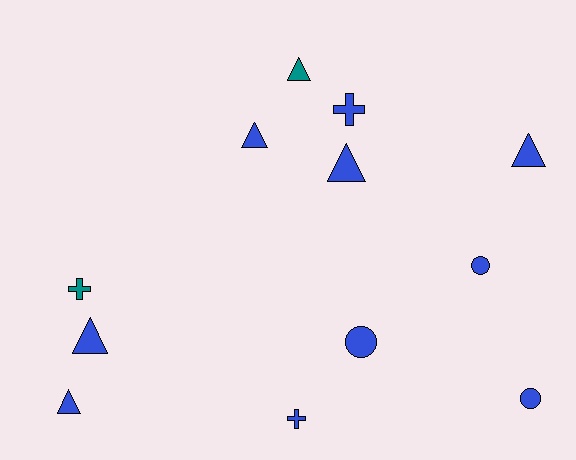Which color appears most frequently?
Blue, with 10 objects.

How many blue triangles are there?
There are 5 blue triangles.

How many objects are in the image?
There are 12 objects.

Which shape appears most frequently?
Triangle, with 6 objects.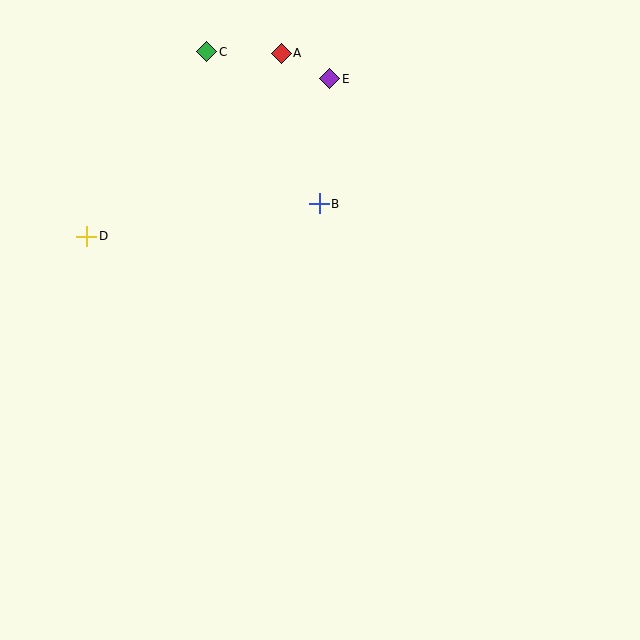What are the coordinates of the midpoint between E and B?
The midpoint between E and B is at (325, 141).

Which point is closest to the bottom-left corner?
Point D is closest to the bottom-left corner.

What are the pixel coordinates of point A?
Point A is at (281, 53).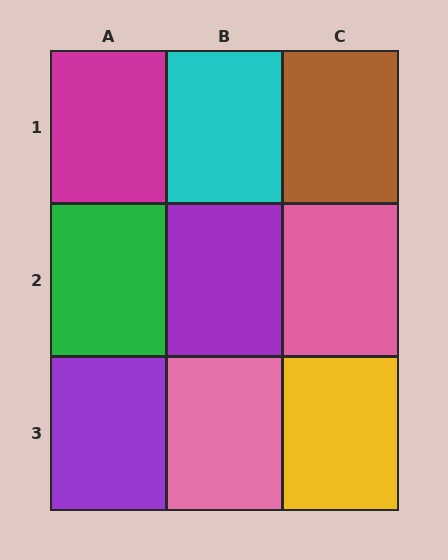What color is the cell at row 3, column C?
Yellow.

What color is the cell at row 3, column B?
Pink.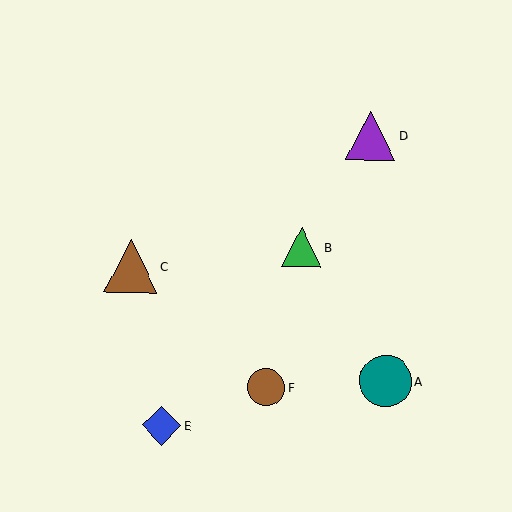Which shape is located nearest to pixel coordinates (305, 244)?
The green triangle (labeled B) at (302, 247) is nearest to that location.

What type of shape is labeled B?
Shape B is a green triangle.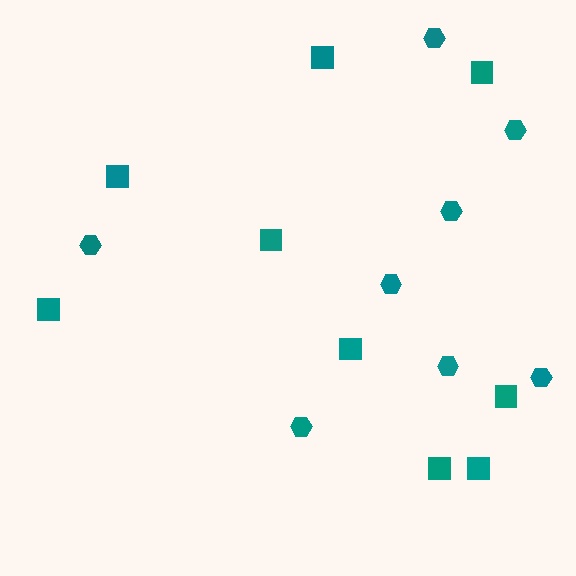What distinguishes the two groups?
There are 2 groups: one group of hexagons (8) and one group of squares (9).